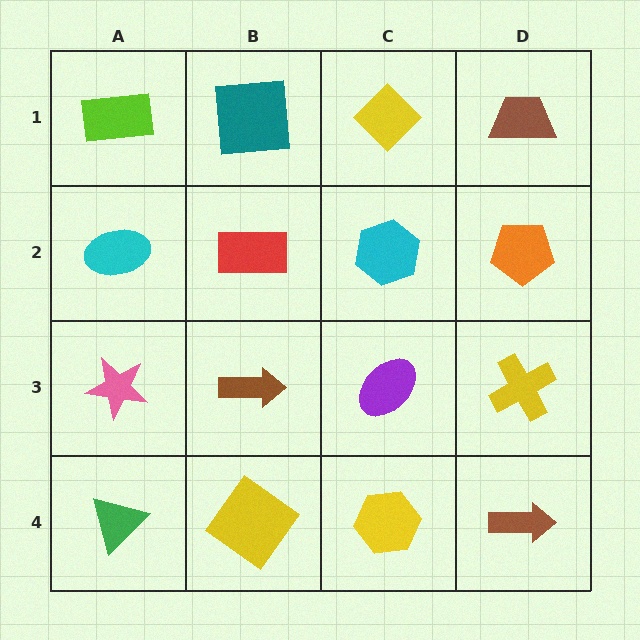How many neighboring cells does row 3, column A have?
3.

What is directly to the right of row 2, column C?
An orange pentagon.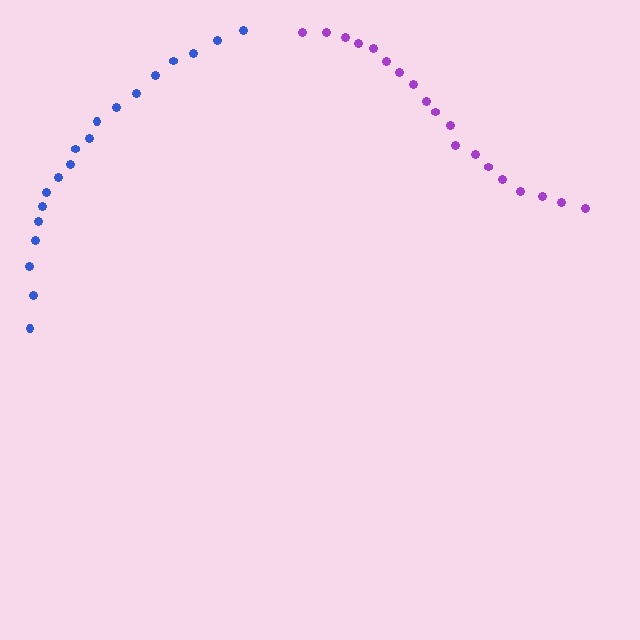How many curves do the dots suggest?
There are 2 distinct paths.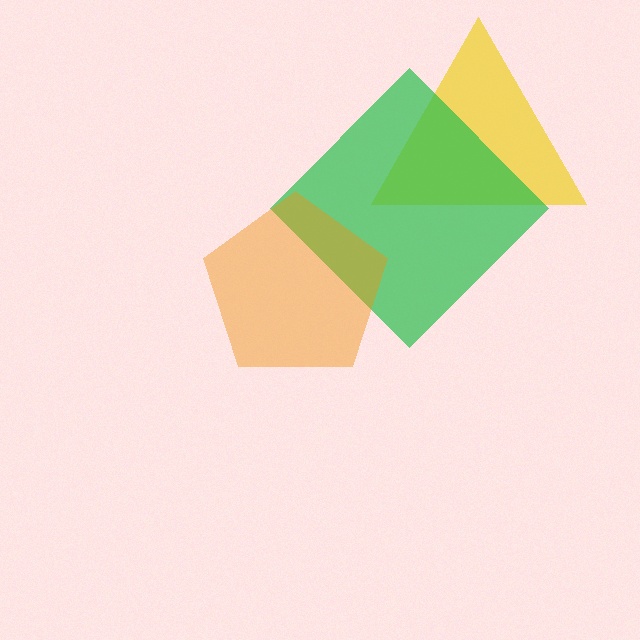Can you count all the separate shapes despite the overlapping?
Yes, there are 3 separate shapes.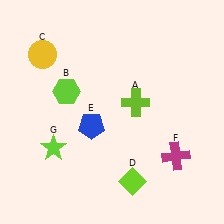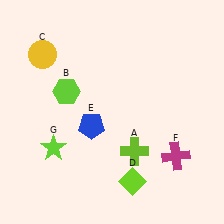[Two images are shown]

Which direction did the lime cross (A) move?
The lime cross (A) moved down.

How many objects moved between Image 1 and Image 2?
1 object moved between the two images.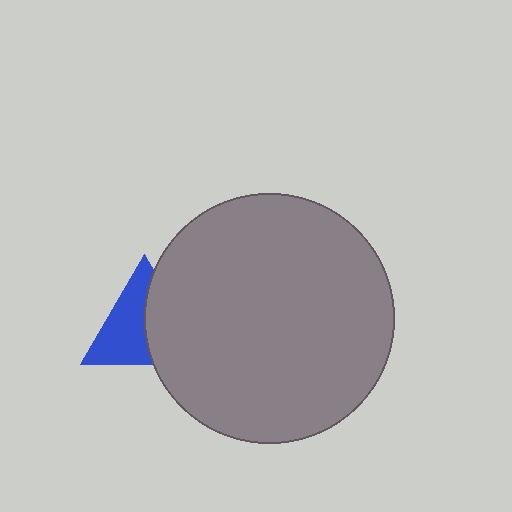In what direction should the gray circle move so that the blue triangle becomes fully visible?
The gray circle should move right. That is the shortest direction to clear the overlap and leave the blue triangle fully visible.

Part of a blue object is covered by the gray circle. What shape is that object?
It is a triangle.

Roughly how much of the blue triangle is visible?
About half of it is visible (roughly 54%).